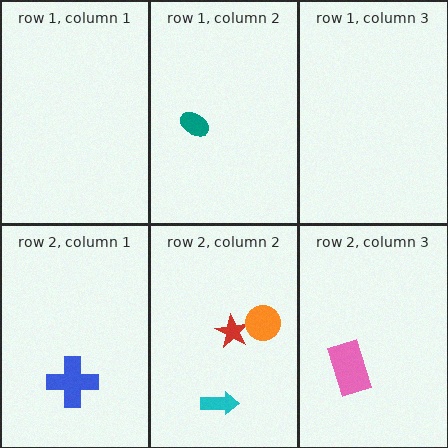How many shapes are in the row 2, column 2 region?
3.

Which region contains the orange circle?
The row 2, column 2 region.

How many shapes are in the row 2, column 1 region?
1.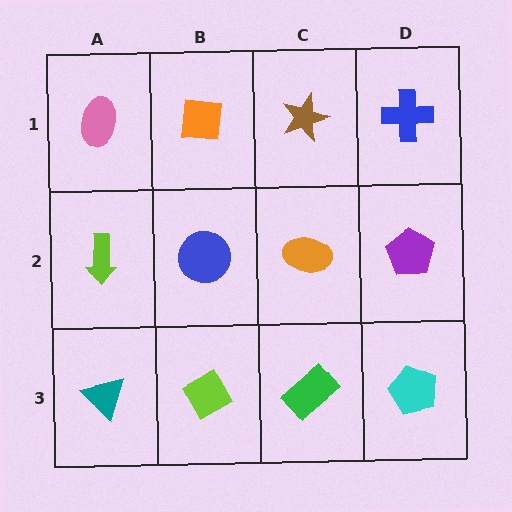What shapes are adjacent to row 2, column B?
An orange square (row 1, column B), a lime diamond (row 3, column B), a lime arrow (row 2, column A), an orange ellipse (row 2, column C).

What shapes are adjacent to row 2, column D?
A blue cross (row 1, column D), a cyan pentagon (row 3, column D), an orange ellipse (row 2, column C).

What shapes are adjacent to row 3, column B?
A blue circle (row 2, column B), a teal triangle (row 3, column A), a green rectangle (row 3, column C).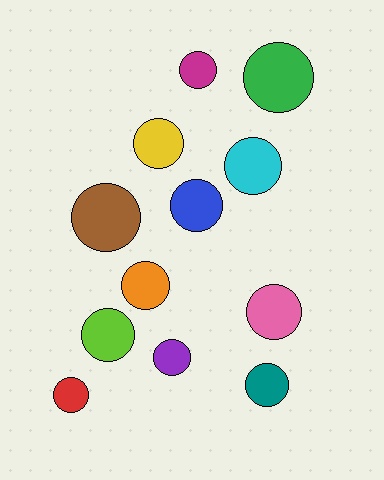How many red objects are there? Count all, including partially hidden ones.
There is 1 red object.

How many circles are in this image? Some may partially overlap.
There are 12 circles.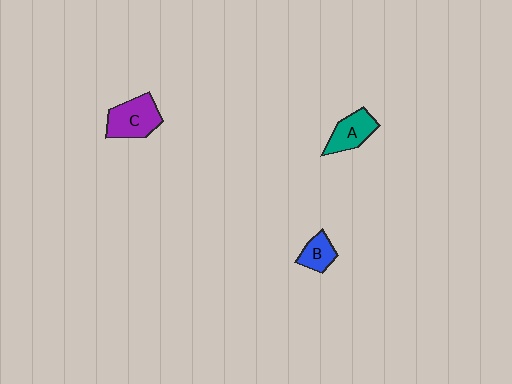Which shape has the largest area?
Shape C (purple).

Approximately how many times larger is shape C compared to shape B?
Approximately 1.8 times.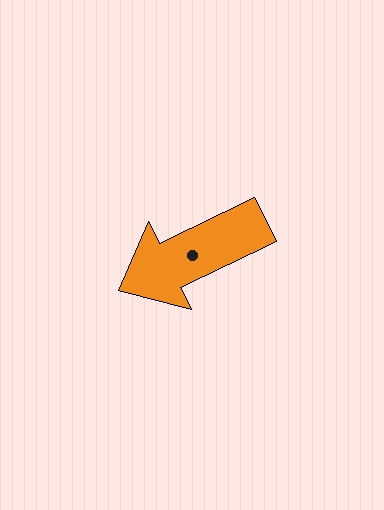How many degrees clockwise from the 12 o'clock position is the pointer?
Approximately 244 degrees.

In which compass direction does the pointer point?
Southwest.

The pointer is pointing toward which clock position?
Roughly 8 o'clock.